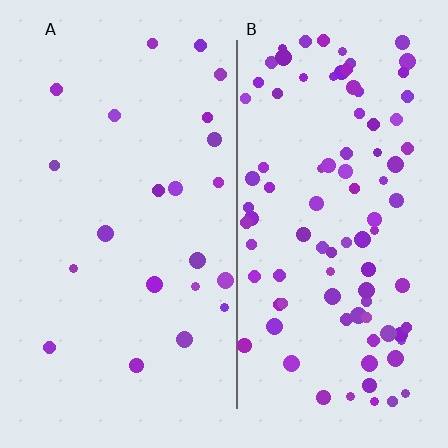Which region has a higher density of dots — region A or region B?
B (the right).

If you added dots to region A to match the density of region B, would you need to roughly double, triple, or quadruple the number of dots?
Approximately quadruple.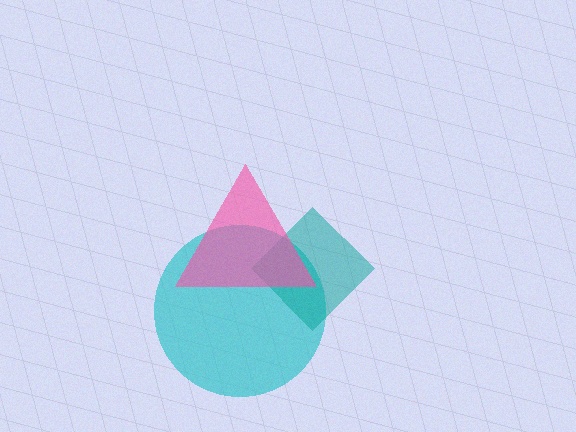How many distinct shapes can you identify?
There are 3 distinct shapes: a cyan circle, a teal diamond, a pink triangle.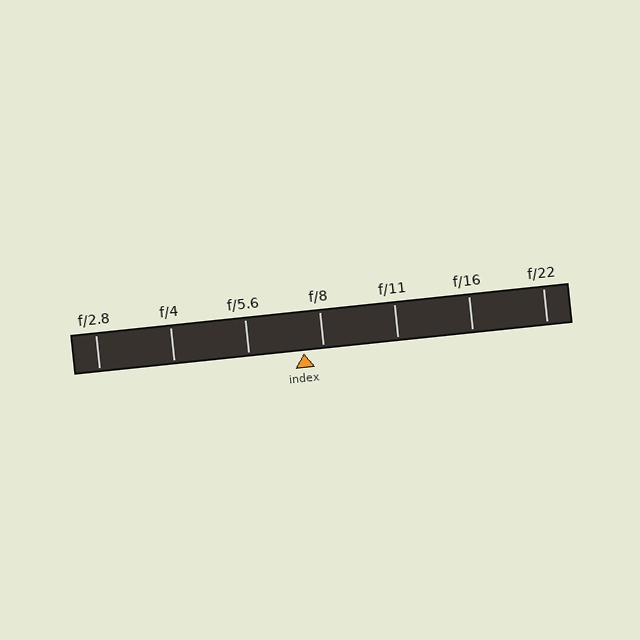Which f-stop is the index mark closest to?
The index mark is closest to f/8.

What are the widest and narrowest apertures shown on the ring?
The widest aperture shown is f/2.8 and the narrowest is f/22.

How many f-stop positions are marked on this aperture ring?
There are 7 f-stop positions marked.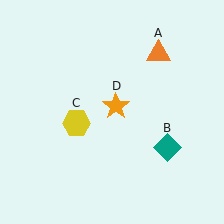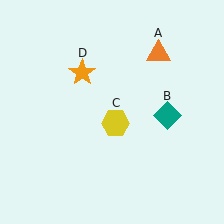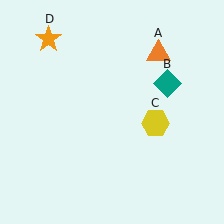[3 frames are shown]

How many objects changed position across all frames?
3 objects changed position: teal diamond (object B), yellow hexagon (object C), orange star (object D).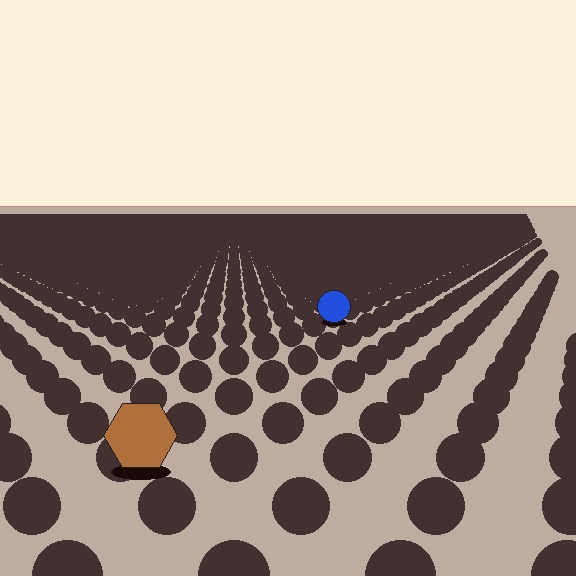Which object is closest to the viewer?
The brown hexagon is closest. The texture marks near it are larger and more spread out.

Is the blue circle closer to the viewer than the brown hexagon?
No. The brown hexagon is closer — you can tell from the texture gradient: the ground texture is coarser near it.